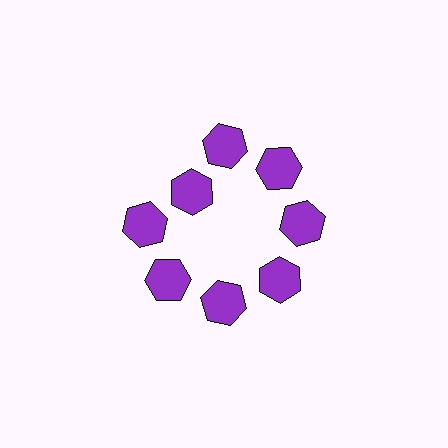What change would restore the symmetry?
The symmetry would be restored by moving it outward, back onto the ring so that all 8 hexagons sit at equal angles and equal distance from the center.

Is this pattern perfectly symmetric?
No. The 8 purple hexagons are arranged in a ring, but one element near the 10 o'clock position is pulled inward toward the center, breaking the 8-fold rotational symmetry.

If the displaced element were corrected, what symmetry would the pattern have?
It would have 8-fold rotational symmetry — the pattern would map onto itself every 45 degrees.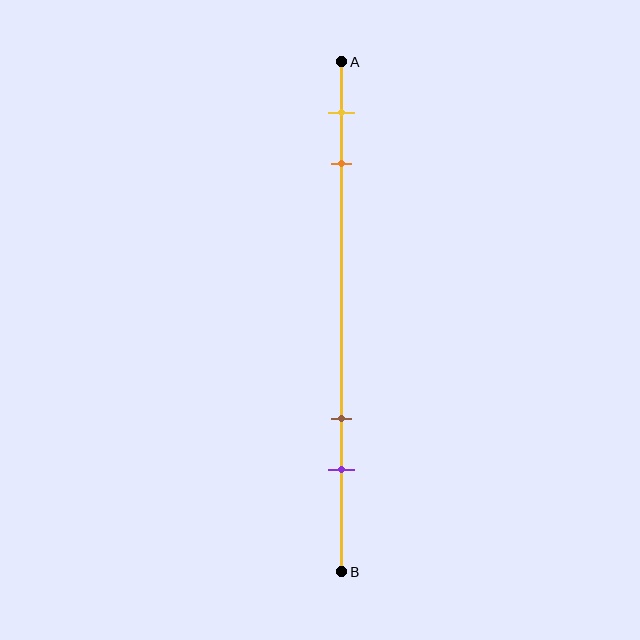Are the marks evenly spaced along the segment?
No, the marks are not evenly spaced.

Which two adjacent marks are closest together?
The yellow and orange marks are the closest adjacent pair.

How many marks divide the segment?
There are 4 marks dividing the segment.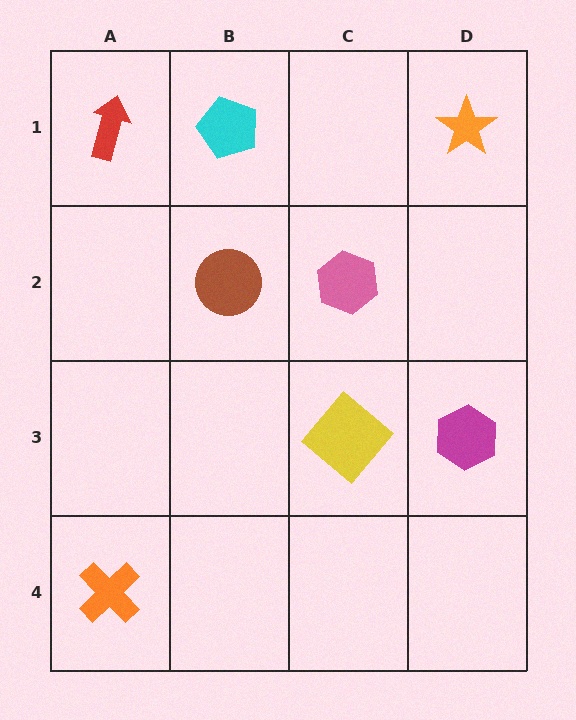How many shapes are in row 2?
2 shapes.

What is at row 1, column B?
A cyan pentagon.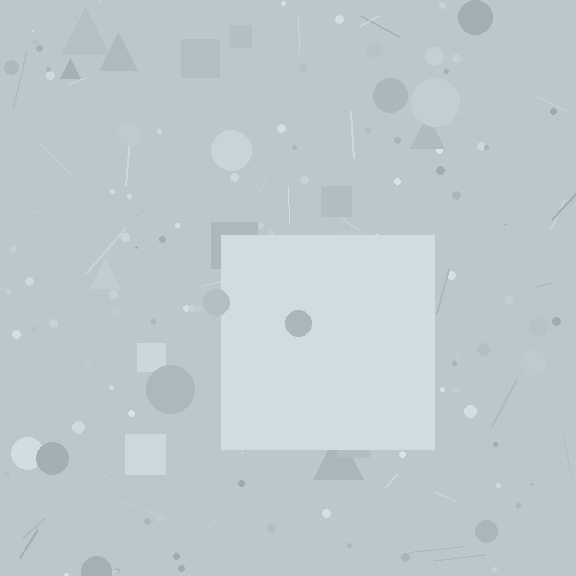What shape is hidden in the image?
A square is hidden in the image.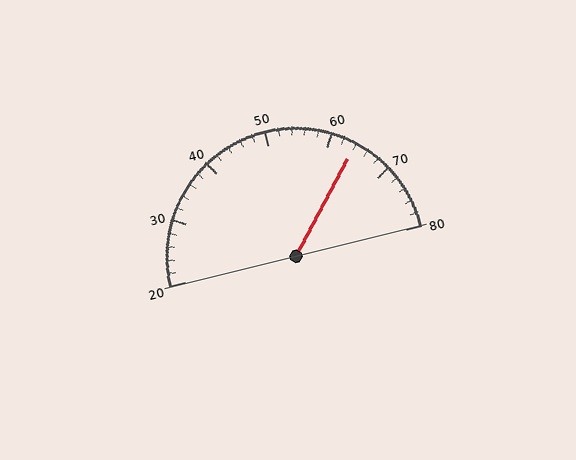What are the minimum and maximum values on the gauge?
The gauge ranges from 20 to 80.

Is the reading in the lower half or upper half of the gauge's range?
The reading is in the upper half of the range (20 to 80).